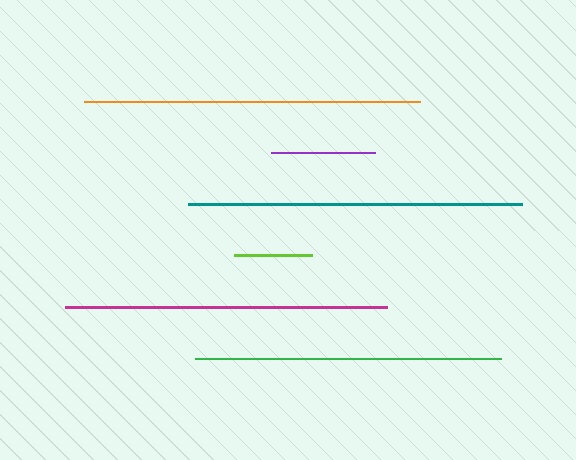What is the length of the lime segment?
The lime segment is approximately 78 pixels long.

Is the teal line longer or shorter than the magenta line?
The teal line is longer than the magenta line.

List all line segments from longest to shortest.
From longest to shortest: orange, teal, magenta, green, purple, lime.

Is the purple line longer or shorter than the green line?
The green line is longer than the purple line.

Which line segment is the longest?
The orange line is the longest at approximately 337 pixels.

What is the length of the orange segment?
The orange segment is approximately 337 pixels long.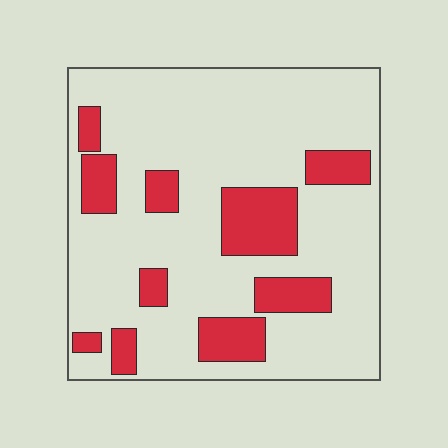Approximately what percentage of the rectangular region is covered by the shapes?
Approximately 20%.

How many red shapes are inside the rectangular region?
10.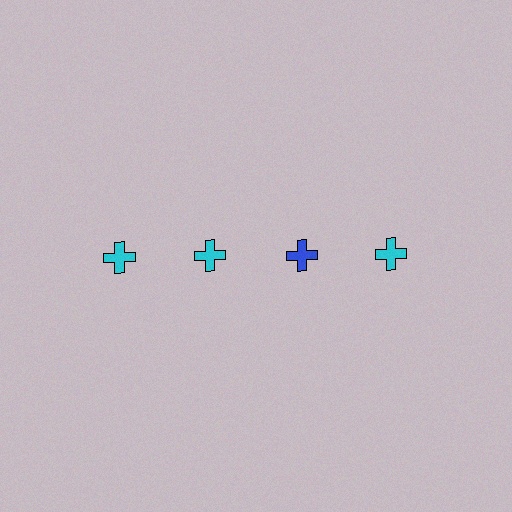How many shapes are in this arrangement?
There are 4 shapes arranged in a grid pattern.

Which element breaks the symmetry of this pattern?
The blue cross in the top row, center column breaks the symmetry. All other shapes are cyan crosses.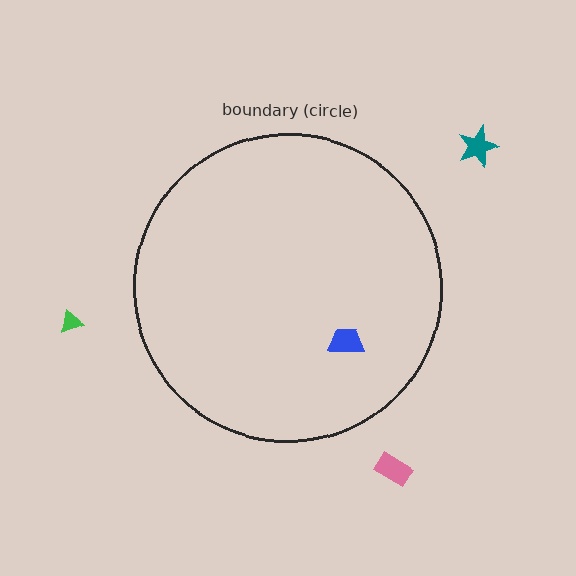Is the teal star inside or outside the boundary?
Outside.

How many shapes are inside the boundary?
1 inside, 3 outside.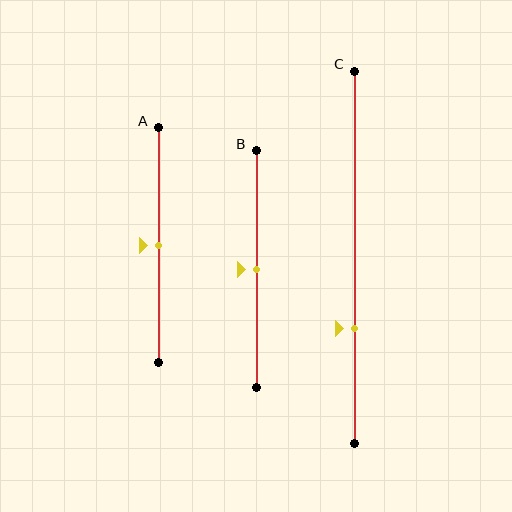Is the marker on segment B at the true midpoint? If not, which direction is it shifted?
Yes, the marker on segment B is at the true midpoint.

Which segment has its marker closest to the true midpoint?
Segment A has its marker closest to the true midpoint.